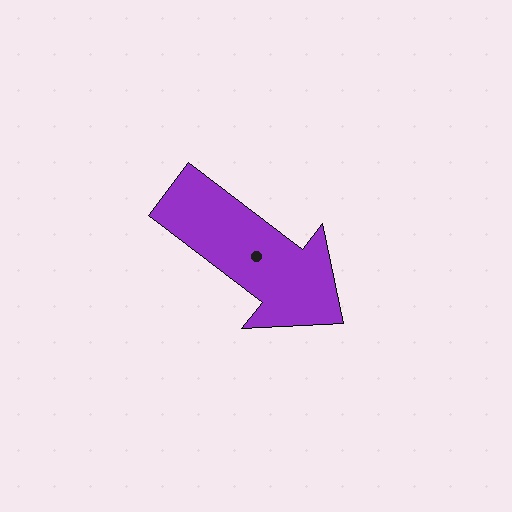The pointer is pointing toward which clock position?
Roughly 4 o'clock.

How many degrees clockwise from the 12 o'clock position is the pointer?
Approximately 128 degrees.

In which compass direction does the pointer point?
Southeast.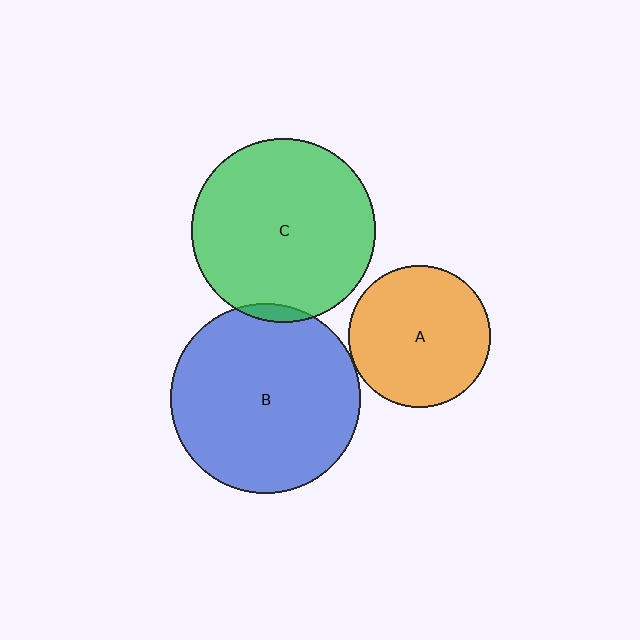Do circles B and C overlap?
Yes.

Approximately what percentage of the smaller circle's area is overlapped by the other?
Approximately 5%.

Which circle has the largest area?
Circle B (blue).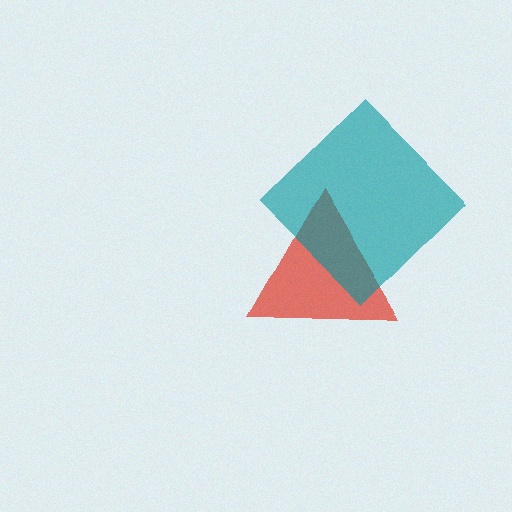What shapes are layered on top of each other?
The layered shapes are: a red triangle, a teal diamond.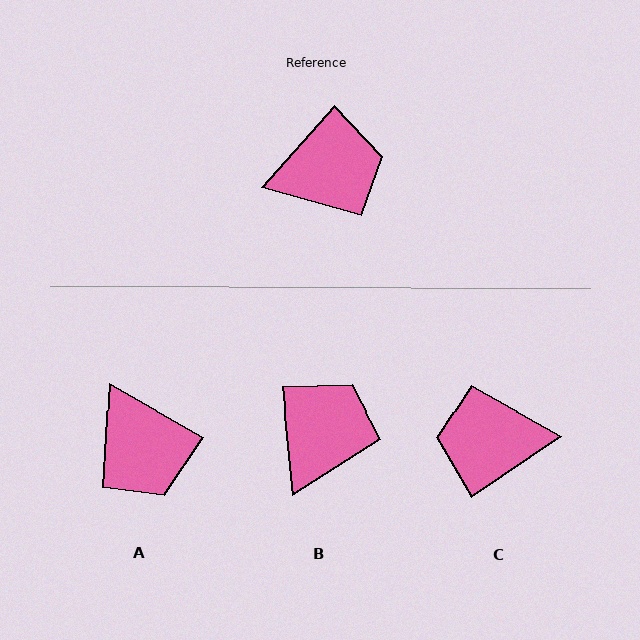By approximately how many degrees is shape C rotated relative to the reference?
Approximately 166 degrees counter-clockwise.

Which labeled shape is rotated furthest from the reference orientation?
C, about 166 degrees away.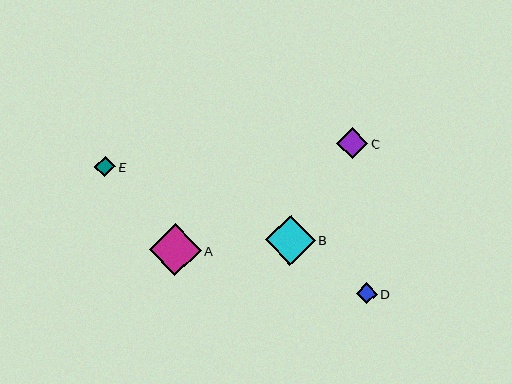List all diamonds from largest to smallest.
From largest to smallest: A, B, C, E, D.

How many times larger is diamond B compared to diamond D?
Diamond B is approximately 2.4 times the size of diamond D.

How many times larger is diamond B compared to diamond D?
Diamond B is approximately 2.4 times the size of diamond D.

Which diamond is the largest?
Diamond A is the largest with a size of approximately 52 pixels.